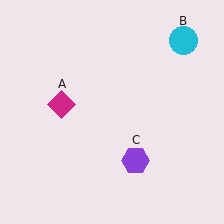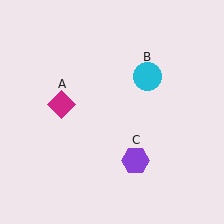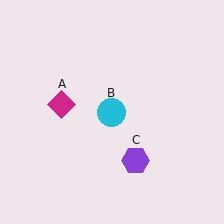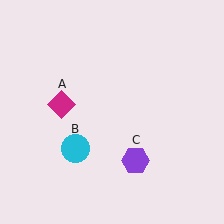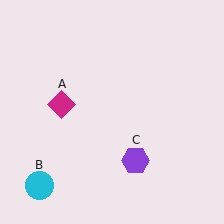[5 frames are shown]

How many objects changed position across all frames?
1 object changed position: cyan circle (object B).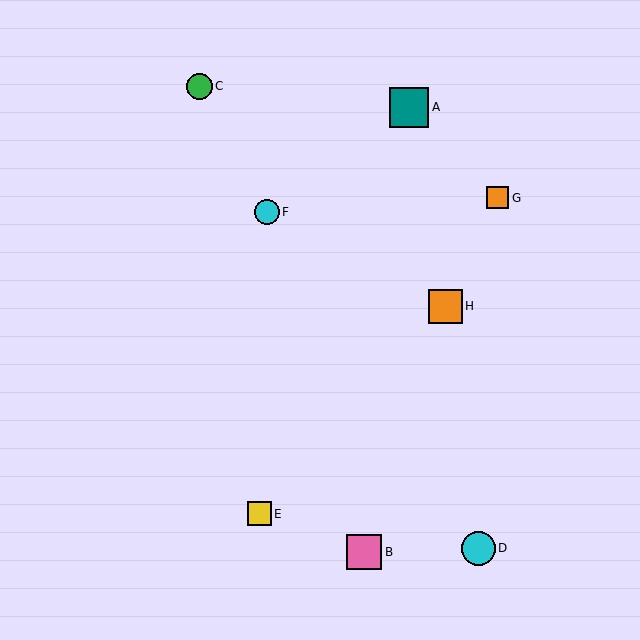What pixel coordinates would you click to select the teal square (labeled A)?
Click at (409, 107) to select the teal square A.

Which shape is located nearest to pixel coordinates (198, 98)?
The green circle (labeled C) at (199, 86) is nearest to that location.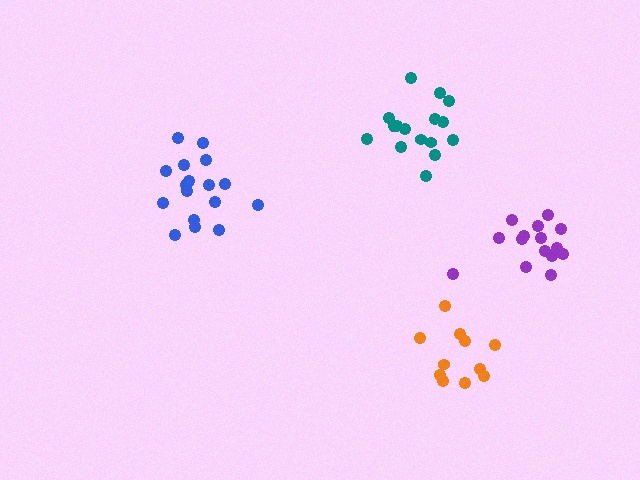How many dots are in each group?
Group 1: 15 dots, Group 2: 11 dots, Group 3: 17 dots, Group 4: 16 dots (59 total).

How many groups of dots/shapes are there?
There are 4 groups.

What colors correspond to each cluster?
The clusters are colored: purple, orange, blue, teal.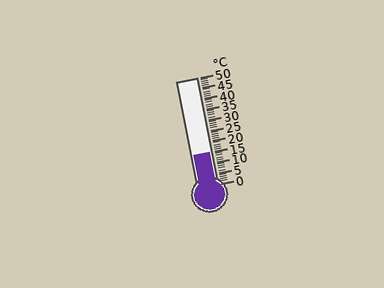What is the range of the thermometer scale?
The thermometer scale ranges from 0°C to 50°C.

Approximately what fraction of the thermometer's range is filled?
The thermometer is filled to approximately 30% of its range.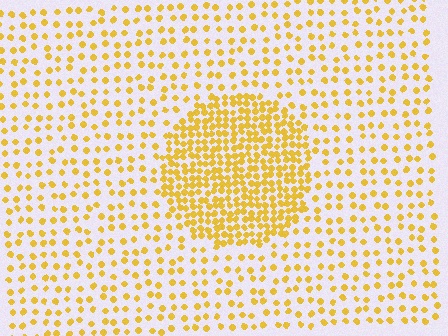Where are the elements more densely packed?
The elements are more densely packed inside the circle boundary.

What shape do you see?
I see a circle.